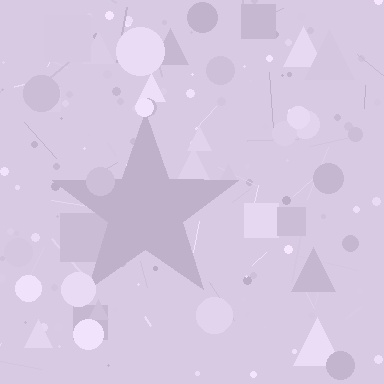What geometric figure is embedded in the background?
A star is embedded in the background.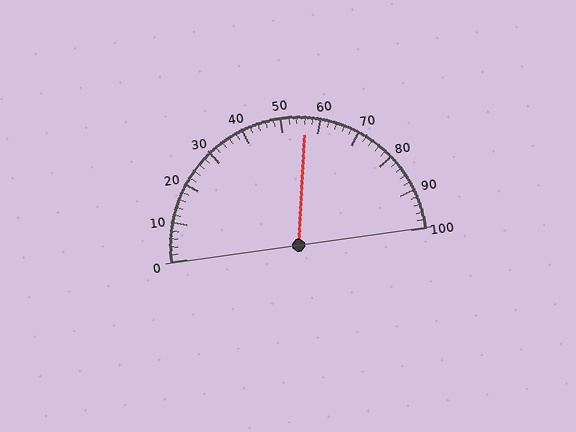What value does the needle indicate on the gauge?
The needle indicates approximately 56.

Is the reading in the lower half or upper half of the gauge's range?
The reading is in the upper half of the range (0 to 100).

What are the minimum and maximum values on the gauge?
The gauge ranges from 0 to 100.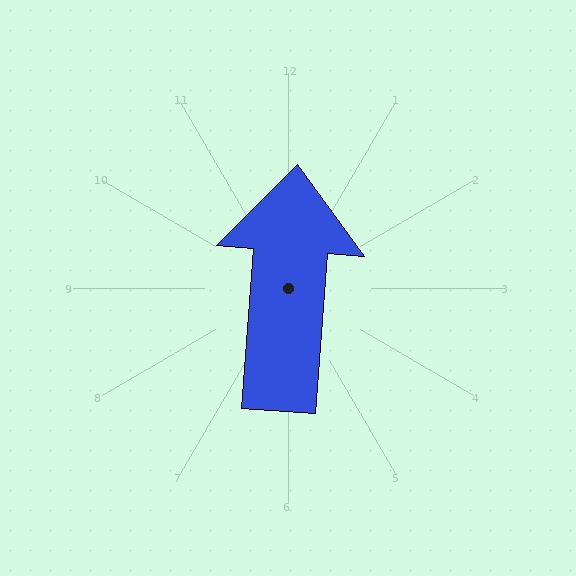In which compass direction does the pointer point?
North.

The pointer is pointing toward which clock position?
Roughly 12 o'clock.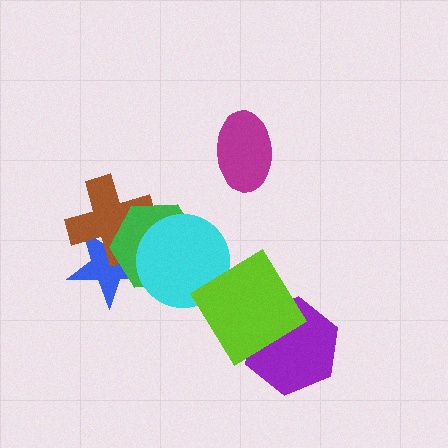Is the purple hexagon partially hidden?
Yes, it is partially covered by another shape.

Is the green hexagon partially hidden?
Yes, it is partially covered by another shape.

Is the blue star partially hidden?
Yes, it is partially covered by another shape.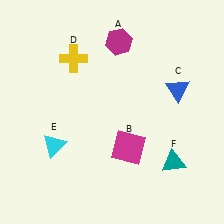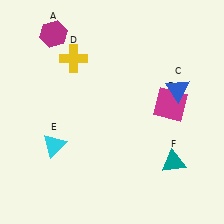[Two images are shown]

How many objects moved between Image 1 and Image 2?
2 objects moved between the two images.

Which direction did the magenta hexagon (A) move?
The magenta hexagon (A) moved left.